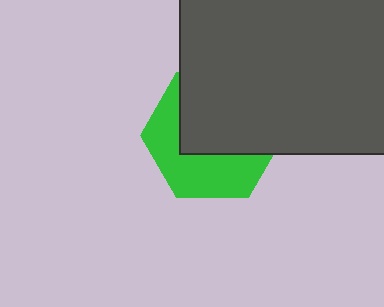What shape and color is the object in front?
The object in front is a dark gray square.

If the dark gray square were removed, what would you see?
You would see the complete green hexagon.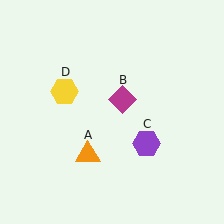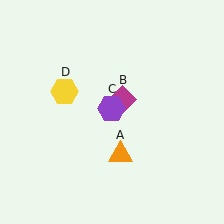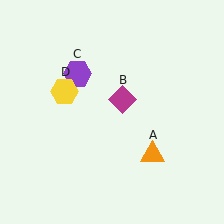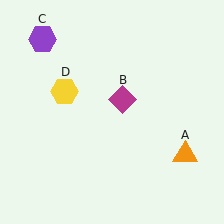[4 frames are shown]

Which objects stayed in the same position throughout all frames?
Magenta diamond (object B) and yellow hexagon (object D) remained stationary.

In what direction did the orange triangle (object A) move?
The orange triangle (object A) moved right.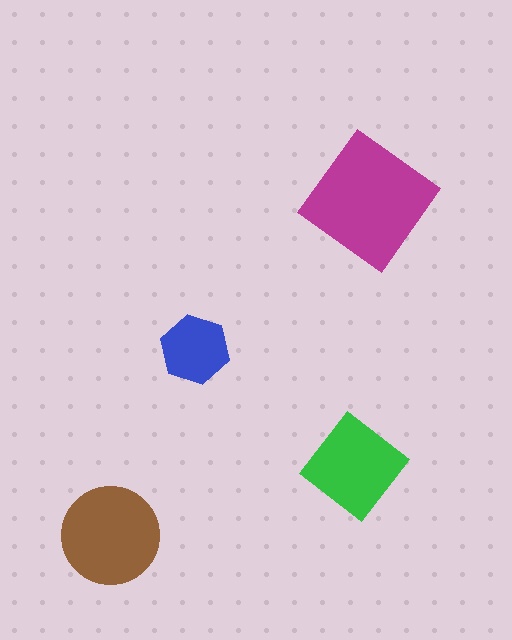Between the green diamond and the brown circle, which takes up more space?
The brown circle.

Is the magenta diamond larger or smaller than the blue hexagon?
Larger.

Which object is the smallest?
The blue hexagon.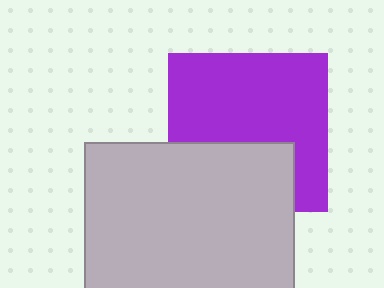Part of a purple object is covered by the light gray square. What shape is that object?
It is a square.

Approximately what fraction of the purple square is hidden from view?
Roughly 35% of the purple square is hidden behind the light gray square.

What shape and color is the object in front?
The object in front is a light gray square.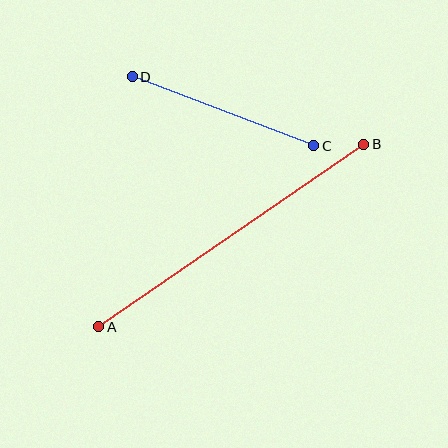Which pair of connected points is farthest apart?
Points A and B are farthest apart.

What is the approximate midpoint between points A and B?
The midpoint is at approximately (231, 236) pixels.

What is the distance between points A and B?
The distance is approximately 322 pixels.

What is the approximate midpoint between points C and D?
The midpoint is at approximately (223, 111) pixels.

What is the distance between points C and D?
The distance is approximately 194 pixels.